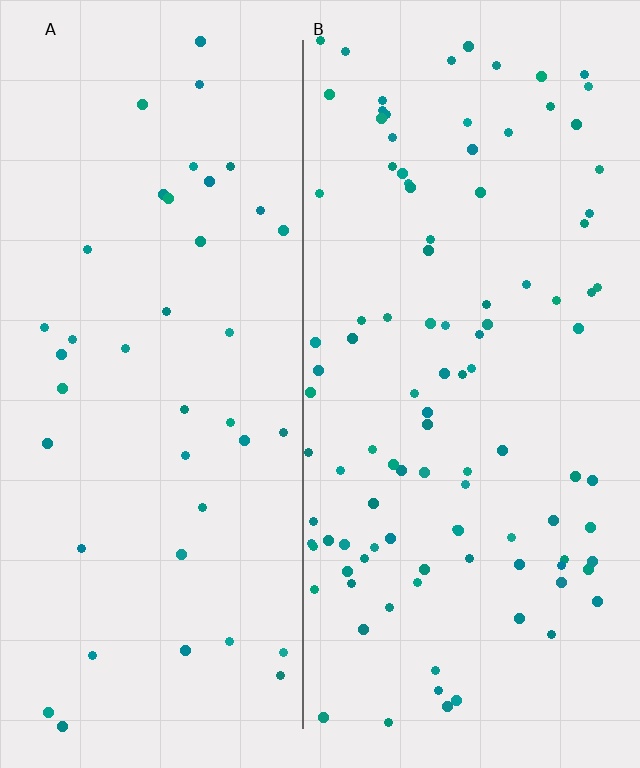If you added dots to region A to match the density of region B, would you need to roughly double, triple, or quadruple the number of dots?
Approximately triple.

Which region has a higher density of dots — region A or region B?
B (the right).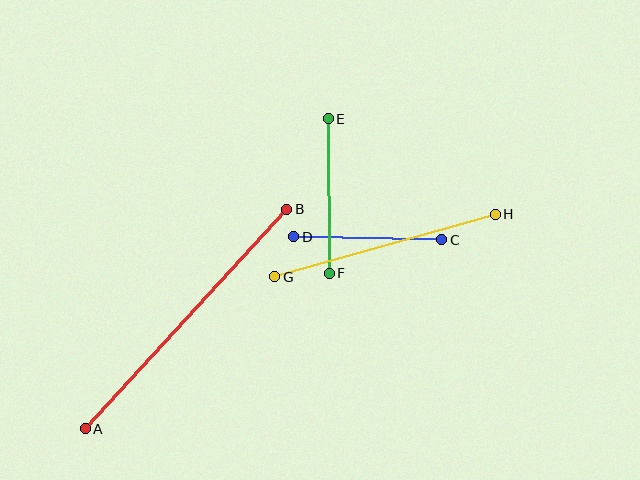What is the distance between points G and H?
The distance is approximately 230 pixels.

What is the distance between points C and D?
The distance is approximately 148 pixels.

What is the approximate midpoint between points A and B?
The midpoint is at approximately (186, 319) pixels.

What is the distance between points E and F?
The distance is approximately 154 pixels.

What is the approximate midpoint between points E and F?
The midpoint is at approximately (329, 196) pixels.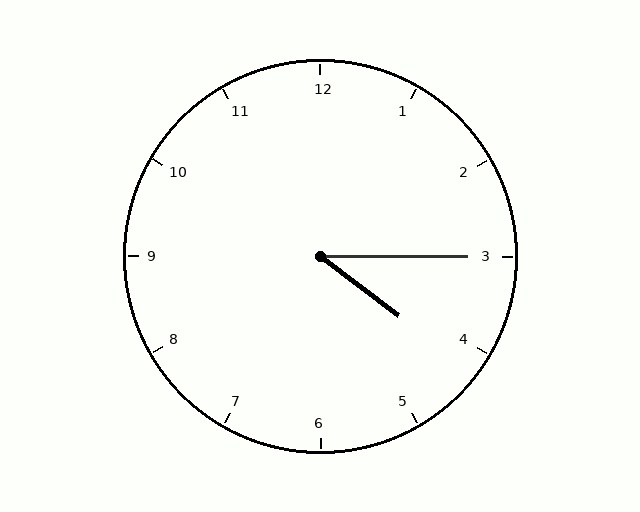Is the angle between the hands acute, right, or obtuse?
It is acute.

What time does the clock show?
4:15.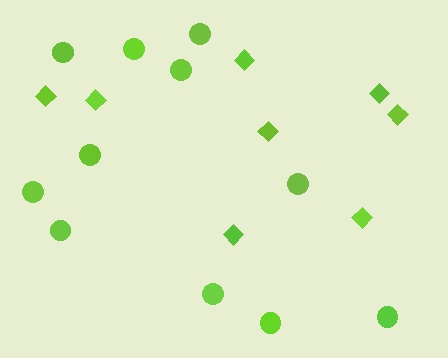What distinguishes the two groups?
There are 2 groups: one group of diamonds (8) and one group of circles (11).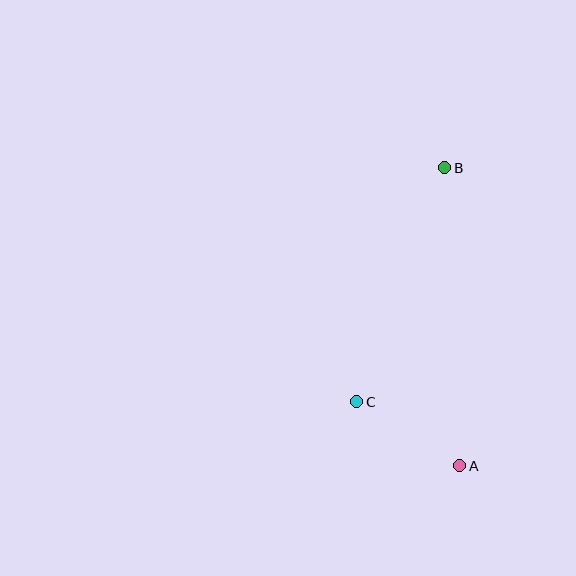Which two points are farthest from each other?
Points A and B are farthest from each other.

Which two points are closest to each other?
Points A and C are closest to each other.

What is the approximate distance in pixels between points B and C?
The distance between B and C is approximately 250 pixels.